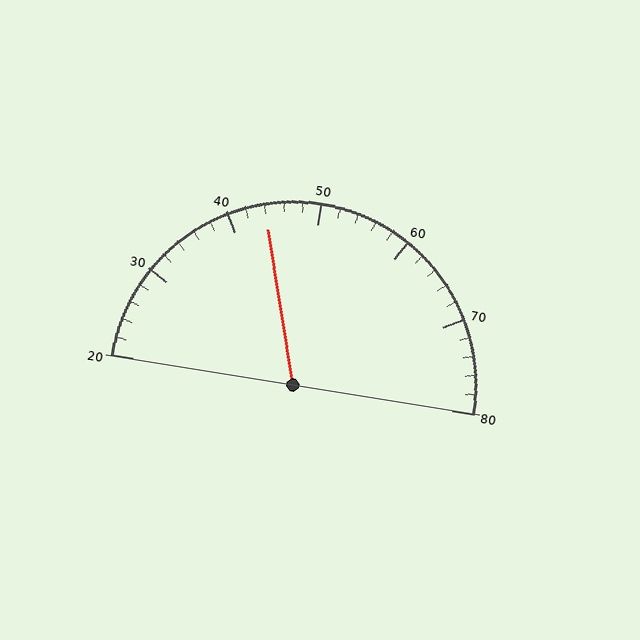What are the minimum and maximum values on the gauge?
The gauge ranges from 20 to 80.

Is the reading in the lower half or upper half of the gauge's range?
The reading is in the lower half of the range (20 to 80).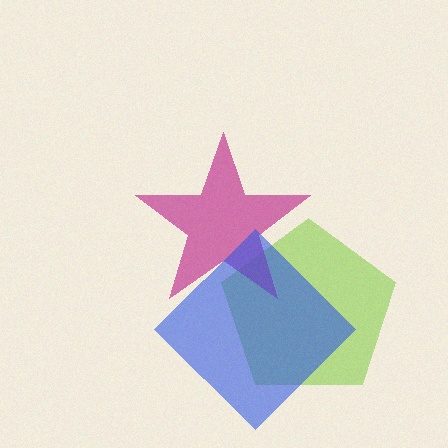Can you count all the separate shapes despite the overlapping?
Yes, there are 3 separate shapes.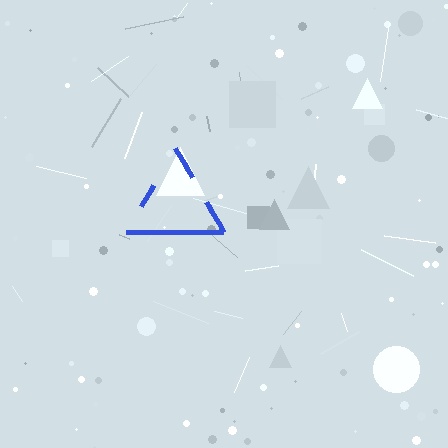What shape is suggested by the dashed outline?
The dashed outline suggests a triangle.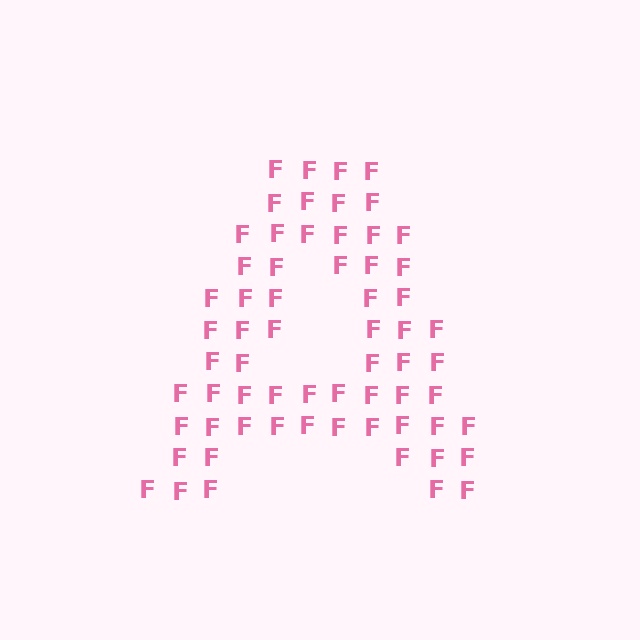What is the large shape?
The large shape is the letter A.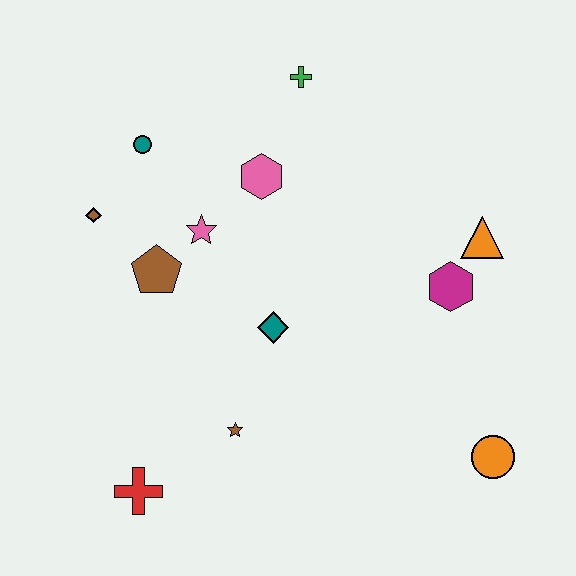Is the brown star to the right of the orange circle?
No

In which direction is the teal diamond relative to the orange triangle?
The teal diamond is to the left of the orange triangle.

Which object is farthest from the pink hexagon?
The orange circle is farthest from the pink hexagon.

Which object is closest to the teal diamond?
The brown star is closest to the teal diamond.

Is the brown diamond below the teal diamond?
No